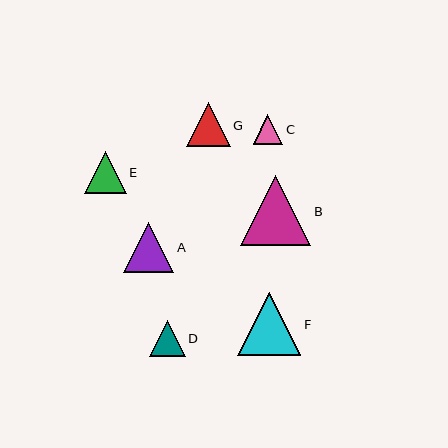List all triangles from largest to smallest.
From largest to smallest: B, F, A, G, E, D, C.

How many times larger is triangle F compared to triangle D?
Triangle F is approximately 1.8 times the size of triangle D.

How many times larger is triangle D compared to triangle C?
Triangle D is approximately 1.2 times the size of triangle C.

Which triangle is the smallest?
Triangle C is the smallest with a size of approximately 30 pixels.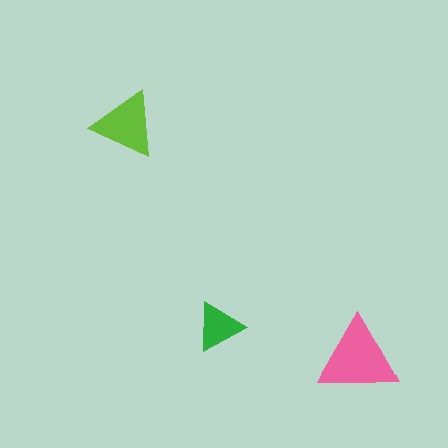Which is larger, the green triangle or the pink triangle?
The pink one.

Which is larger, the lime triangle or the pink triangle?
The pink one.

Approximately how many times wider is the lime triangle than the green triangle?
About 1.5 times wider.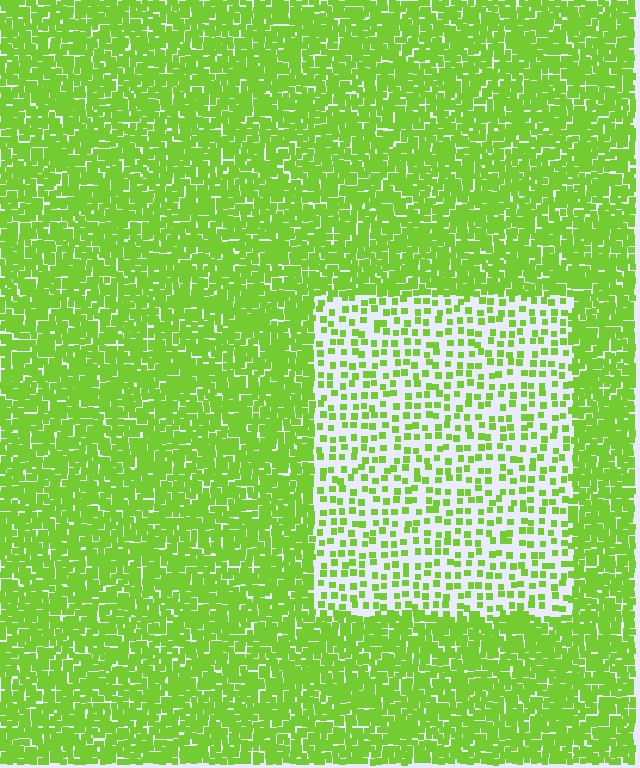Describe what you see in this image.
The image contains small lime elements arranged at two different densities. A rectangle-shaped region is visible where the elements are less densely packed than the surrounding area.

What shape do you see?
I see a rectangle.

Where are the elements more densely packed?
The elements are more densely packed outside the rectangle boundary.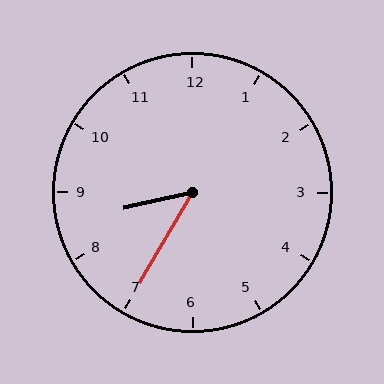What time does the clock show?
8:35.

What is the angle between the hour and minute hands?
Approximately 48 degrees.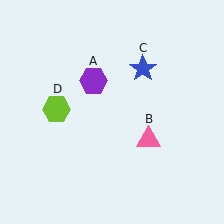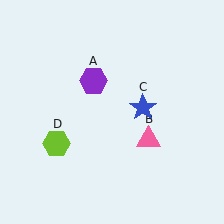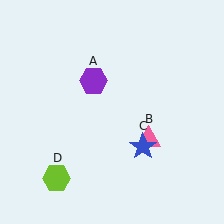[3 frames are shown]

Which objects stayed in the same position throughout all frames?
Purple hexagon (object A) and pink triangle (object B) remained stationary.